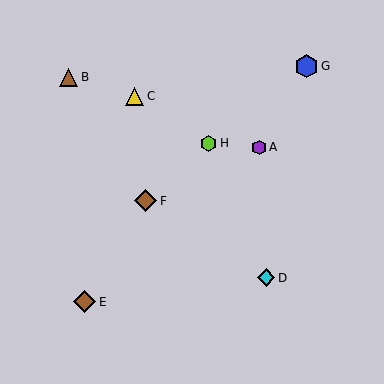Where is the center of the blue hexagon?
The center of the blue hexagon is at (306, 66).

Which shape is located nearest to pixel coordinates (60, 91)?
The brown triangle (labeled B) at (69, 77) is nearest to that location.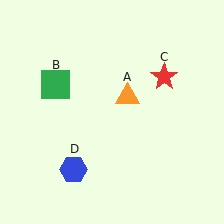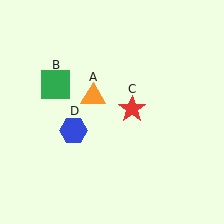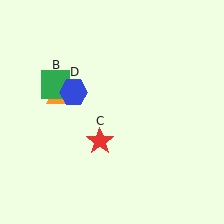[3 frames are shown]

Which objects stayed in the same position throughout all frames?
Green square (object B) remained stationary.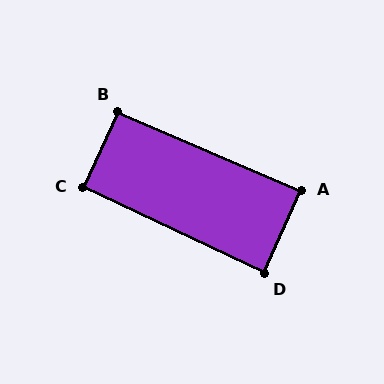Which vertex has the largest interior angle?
B, at approximately 92 degrees.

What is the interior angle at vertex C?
Approximately 90 degrees (approximately right).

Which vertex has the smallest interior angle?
D, at approximately 88 degrees.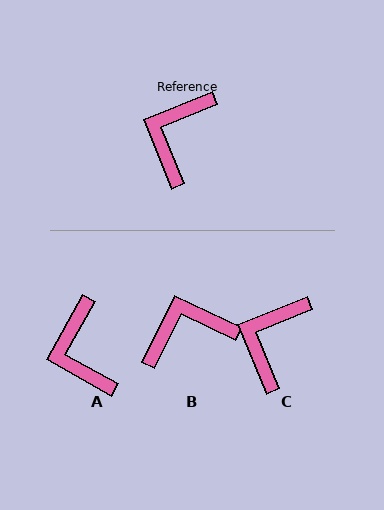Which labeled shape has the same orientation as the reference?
C.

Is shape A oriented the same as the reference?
No, it is off by about 38 degrees.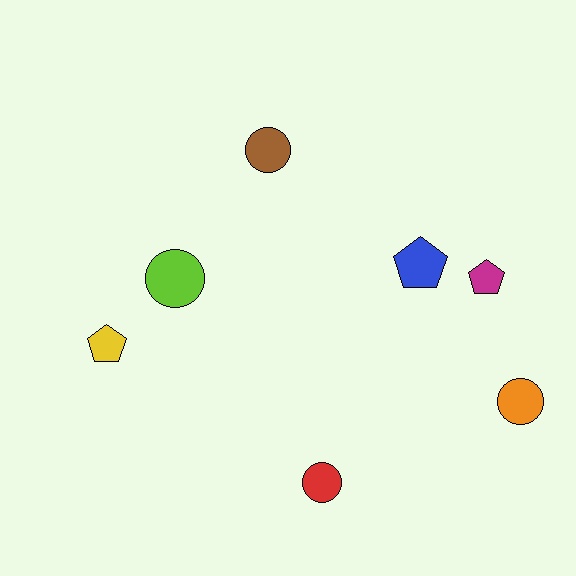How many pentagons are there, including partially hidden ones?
There are 3 pentagons.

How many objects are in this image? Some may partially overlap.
There are 7 objects.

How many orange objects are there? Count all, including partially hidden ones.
There is 1 orange object.